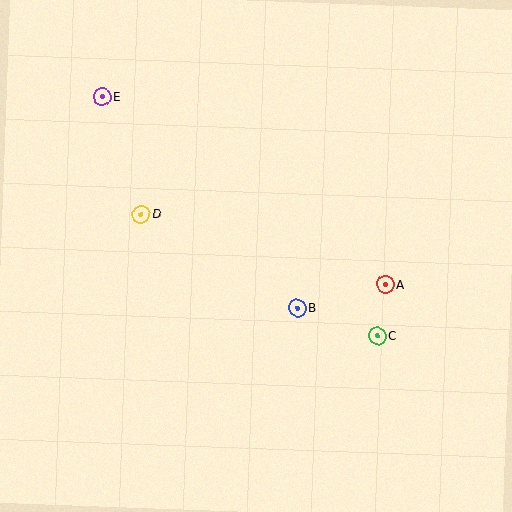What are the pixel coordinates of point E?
Point E is at (102, 96).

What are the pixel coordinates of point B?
Point B is at (297, 308).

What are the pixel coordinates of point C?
Point C is at (377, 336).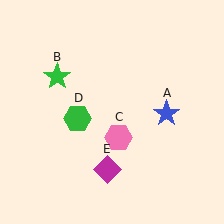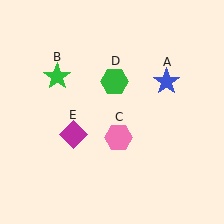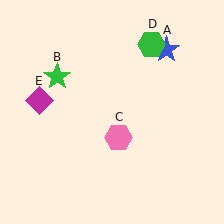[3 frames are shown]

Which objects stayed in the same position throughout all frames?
Green star (object B) and pink hexagon (object C) remained stationary.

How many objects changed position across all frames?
3 objects changed position: blue star (object A), green hexagon (object D), magenta diamond (object E).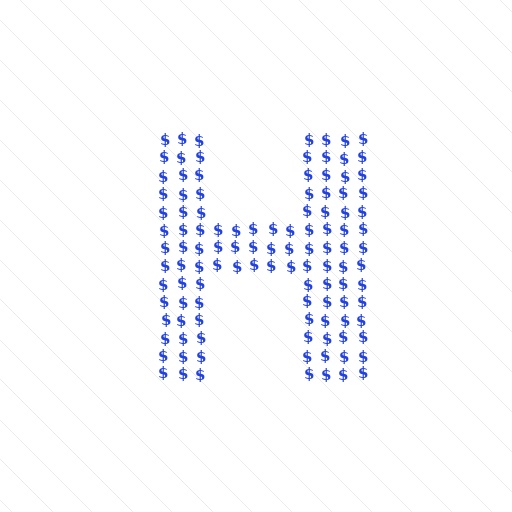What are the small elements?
The small elements are dollar signs.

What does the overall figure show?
The overall figure shows the letter H.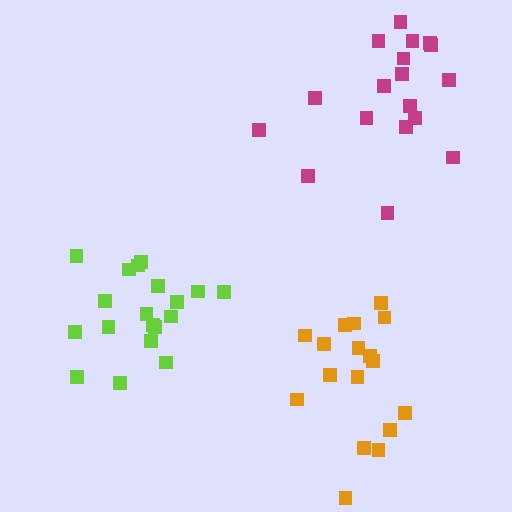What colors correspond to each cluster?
The clusters are colored: lime, orange, magenta.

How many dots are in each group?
Group 1: 19 dots, Group 2: 17 dots, Group 3: 18 dots (54 total).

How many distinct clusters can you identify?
There are 3 distinct clusters.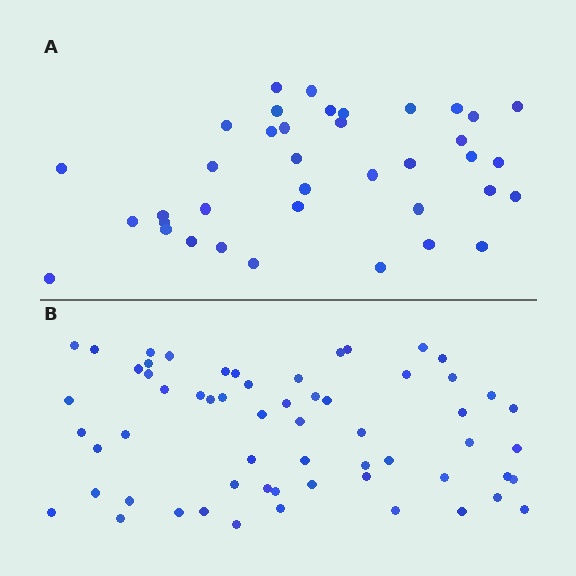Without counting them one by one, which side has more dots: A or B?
Region B (the bottom region) has more dots.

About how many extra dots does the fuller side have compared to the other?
Region B has approximately 20 more dots than region A.